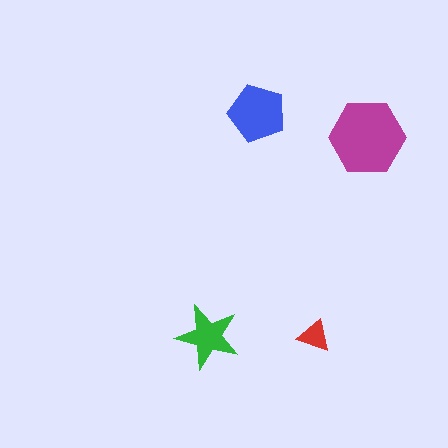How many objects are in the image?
There are 4 objects in the image.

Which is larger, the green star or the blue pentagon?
The blue pentagon.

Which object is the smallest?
The red triangle.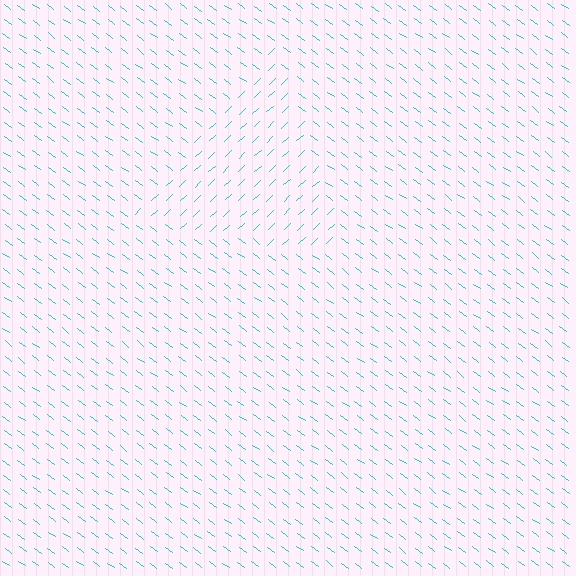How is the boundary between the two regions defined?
The boundary is defined purely by a change in line orientation (approximately 79 degrees difference). All lines are the same color and thickness.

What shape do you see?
I see a triangle.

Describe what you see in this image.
The image is filled with small cyan line segments. A triangle region in the image has lines oriented differently from the surrounding lines, creating a visible texture boundary.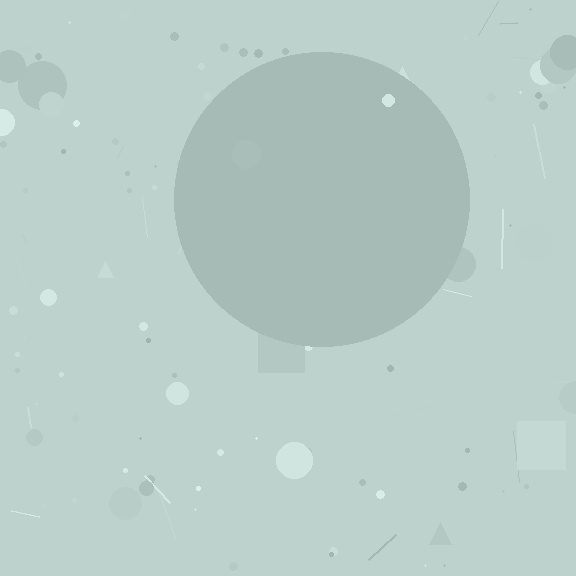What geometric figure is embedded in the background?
A circle is embedded in the background.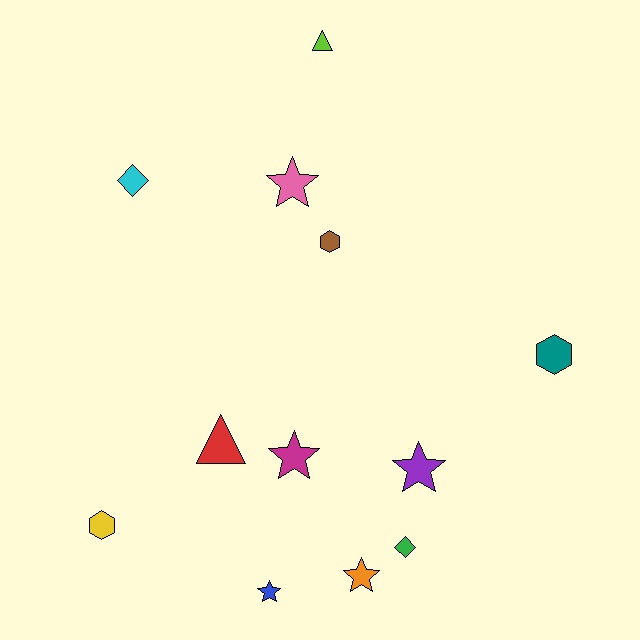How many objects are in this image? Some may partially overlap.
There are 12 objects.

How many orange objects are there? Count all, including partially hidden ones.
There is 1 orange object.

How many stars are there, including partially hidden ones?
There are 5 stars.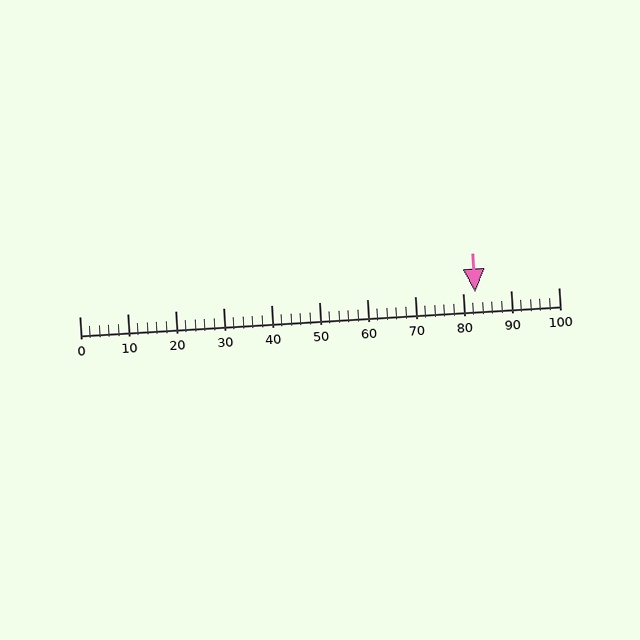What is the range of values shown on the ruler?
The ruler shows values from 0 to 100.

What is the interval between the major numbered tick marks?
The major tick marks are spaced 10 units apart.